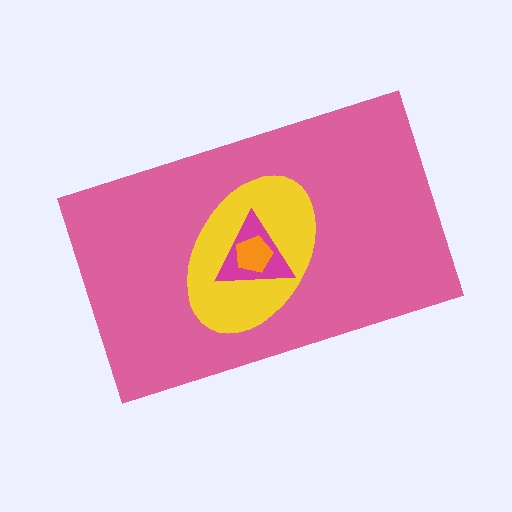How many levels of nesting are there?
4.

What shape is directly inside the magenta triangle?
The orange pentagon.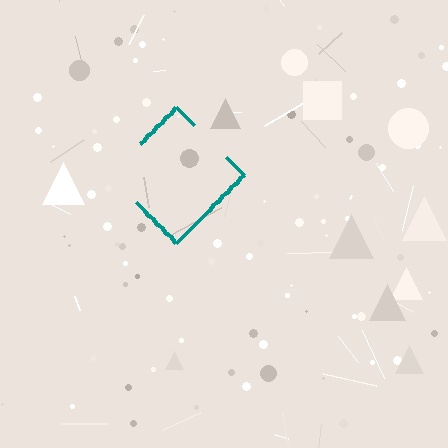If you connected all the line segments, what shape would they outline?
They would outline a diamond.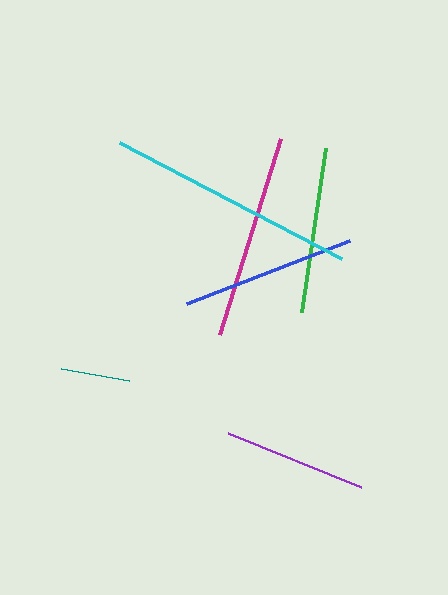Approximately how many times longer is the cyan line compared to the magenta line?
The cyan line is approximately 1.2 times the length of the magenta line.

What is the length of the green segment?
The green segment is approximately 166 pixels long.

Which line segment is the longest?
The cyan line is the longest at approximately 250 pixels.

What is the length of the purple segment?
The purple segment is approximately 143 pixels long.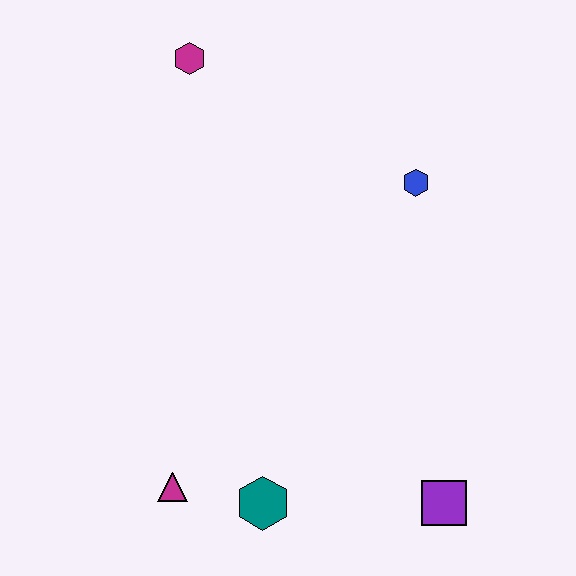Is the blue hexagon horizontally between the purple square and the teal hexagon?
Yes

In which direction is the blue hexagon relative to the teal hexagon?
The blue hexagon is above the teal hexagon.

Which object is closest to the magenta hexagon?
The blue hexagon is closest to the magenta hexagon.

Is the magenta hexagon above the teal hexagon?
Yes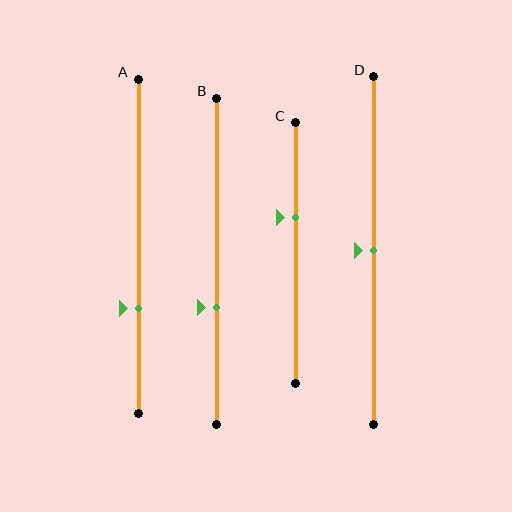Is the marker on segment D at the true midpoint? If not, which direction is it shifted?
Yes, the marker on segment D is at the true midpoint.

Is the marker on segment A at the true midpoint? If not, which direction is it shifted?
No, the marker on segment A is shifted downward by about 19% of the segment length.